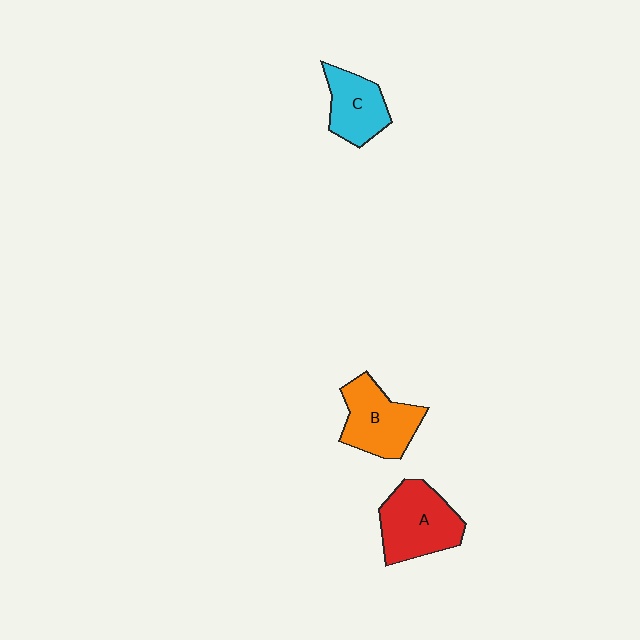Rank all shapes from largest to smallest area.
From largest to smallest: A (red), B (orange), C (cyan).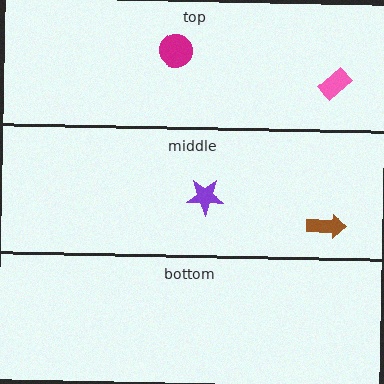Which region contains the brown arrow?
The middle region.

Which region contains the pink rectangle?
The top region.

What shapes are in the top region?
The magenta circle, the pink rectangle.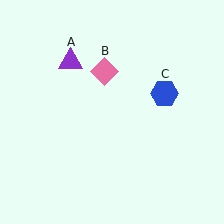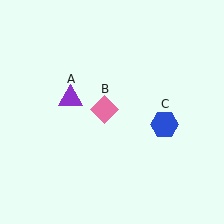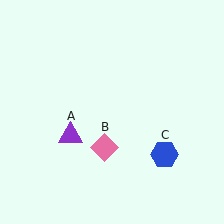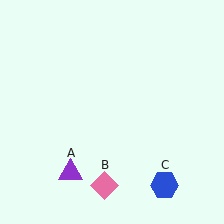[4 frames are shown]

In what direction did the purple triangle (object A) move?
The purple triangle (object A) moved down.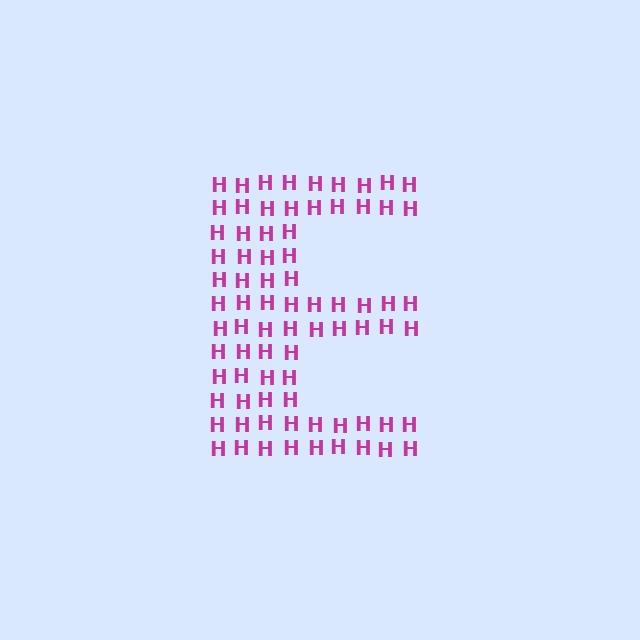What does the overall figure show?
The overall figure shows the letter E.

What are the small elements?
The small elements are letter H's.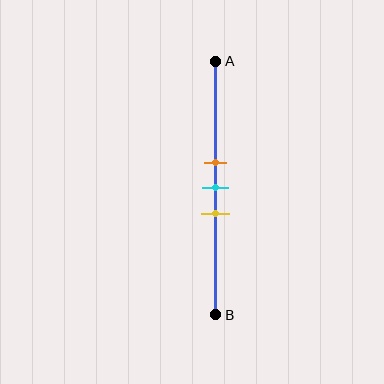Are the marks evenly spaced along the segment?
Yes, the marks are approximately evenly spaced.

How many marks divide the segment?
There are 3 marks dividing the segment.